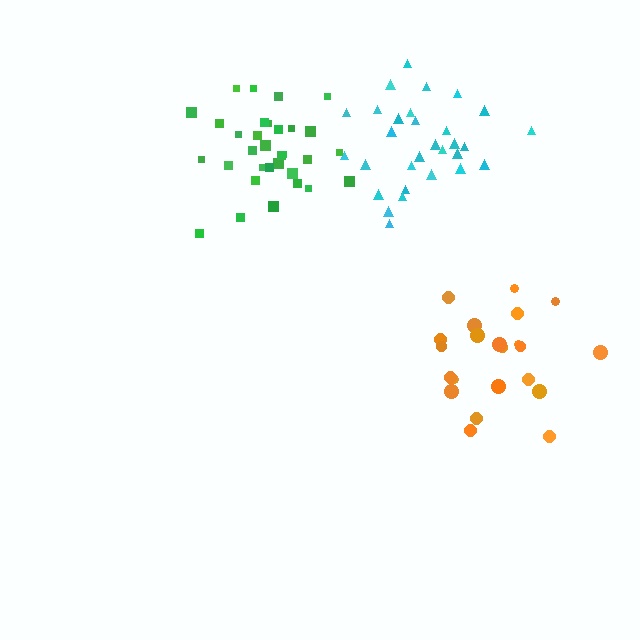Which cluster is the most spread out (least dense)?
Cyan.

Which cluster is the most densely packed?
Green.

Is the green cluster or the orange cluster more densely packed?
Green.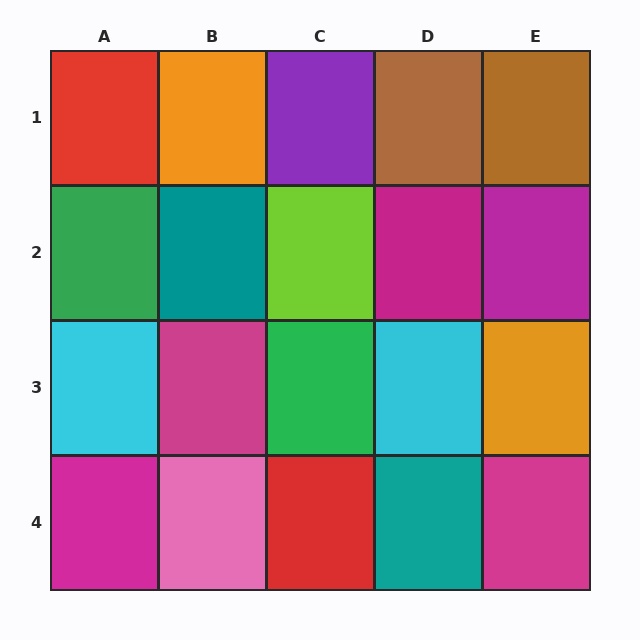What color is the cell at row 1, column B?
Orange.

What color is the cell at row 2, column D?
Magenta.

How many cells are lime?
1 cell is lime.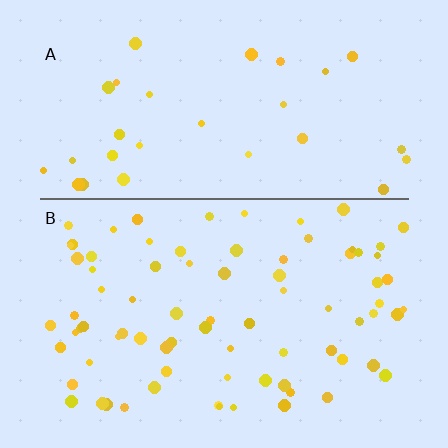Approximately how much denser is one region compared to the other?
Approximately 2.5× — region B over region A.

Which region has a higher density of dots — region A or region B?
B (the bottom).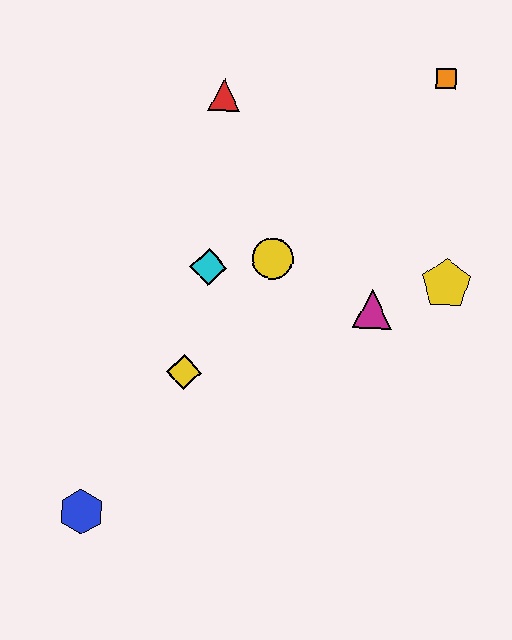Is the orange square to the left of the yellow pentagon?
Yes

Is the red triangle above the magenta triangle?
Yes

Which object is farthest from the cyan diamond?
The orange square is farthest from the cyan diamond.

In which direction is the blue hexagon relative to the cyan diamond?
The blue hexagon is below the cyan diamond.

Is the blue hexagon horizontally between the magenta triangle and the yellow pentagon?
No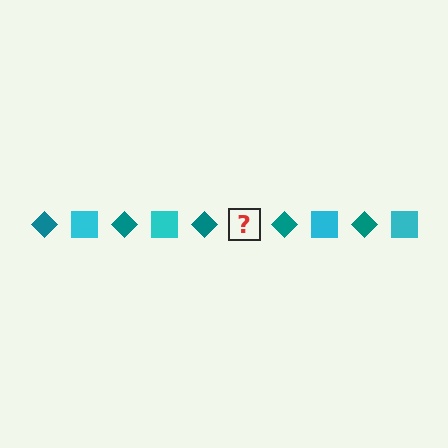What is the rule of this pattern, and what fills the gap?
The rule is that the pattern alternates between teal diamond and cyan square. The gap should be filled with a cyan square.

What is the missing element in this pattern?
The missing element is a cyan square.